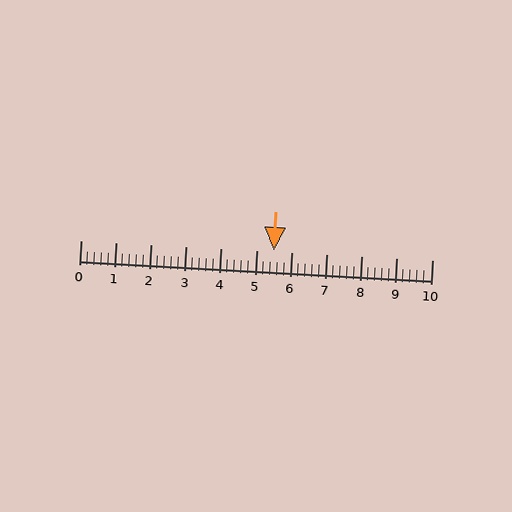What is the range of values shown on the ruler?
The ruler shows values from 0 to 10.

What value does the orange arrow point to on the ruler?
The orange arrow points to approximately 5.5.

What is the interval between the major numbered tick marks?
The major tick marks are spaced 1 units apart.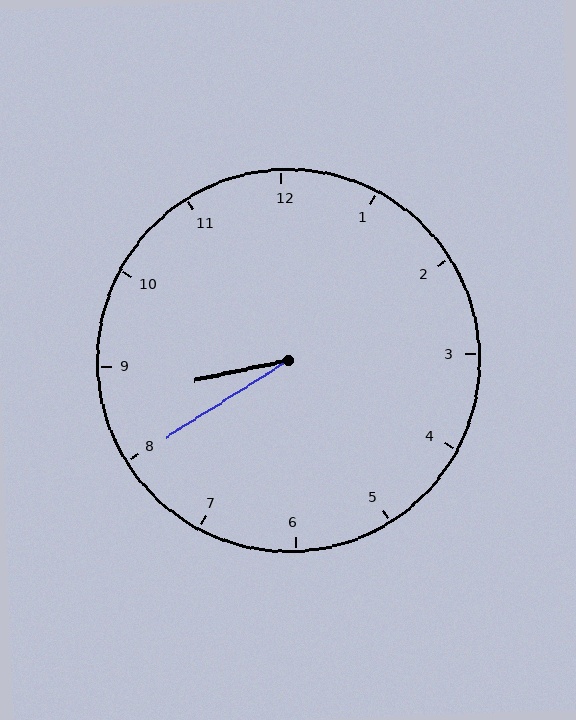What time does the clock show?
8:40.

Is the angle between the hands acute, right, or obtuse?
It is acute.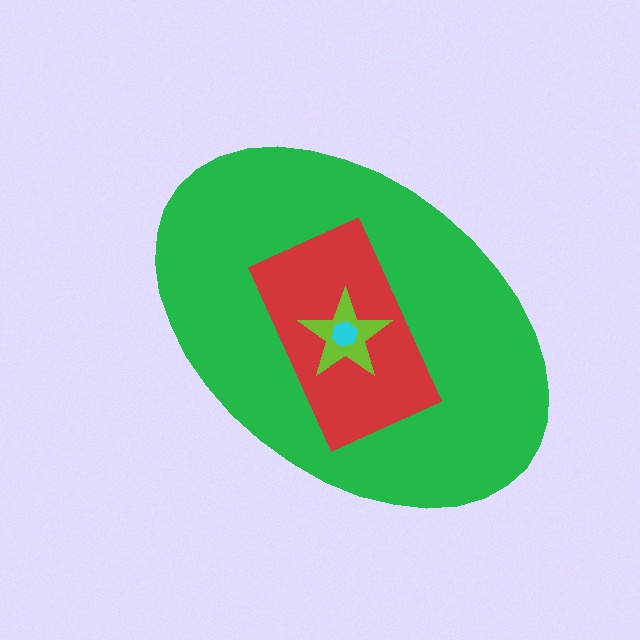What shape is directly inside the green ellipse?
The red rectangle.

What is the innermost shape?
The cyan hexagon.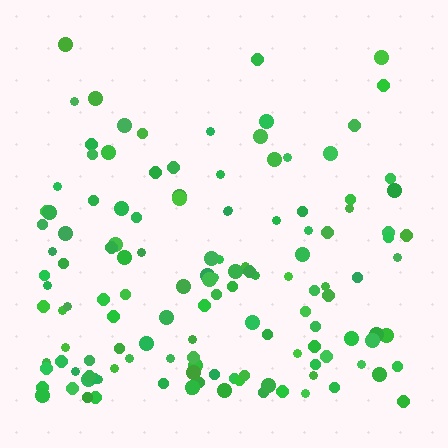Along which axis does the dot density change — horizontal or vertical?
Vertical.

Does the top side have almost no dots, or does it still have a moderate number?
Still a moderate number, just noticeably fewer than the bottom.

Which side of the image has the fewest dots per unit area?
The top.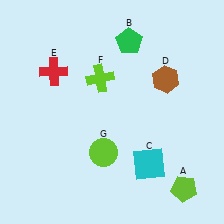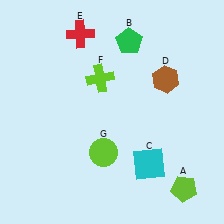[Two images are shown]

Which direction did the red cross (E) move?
The red cross (E) moved up.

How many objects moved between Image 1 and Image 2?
1 object moved between the two images.